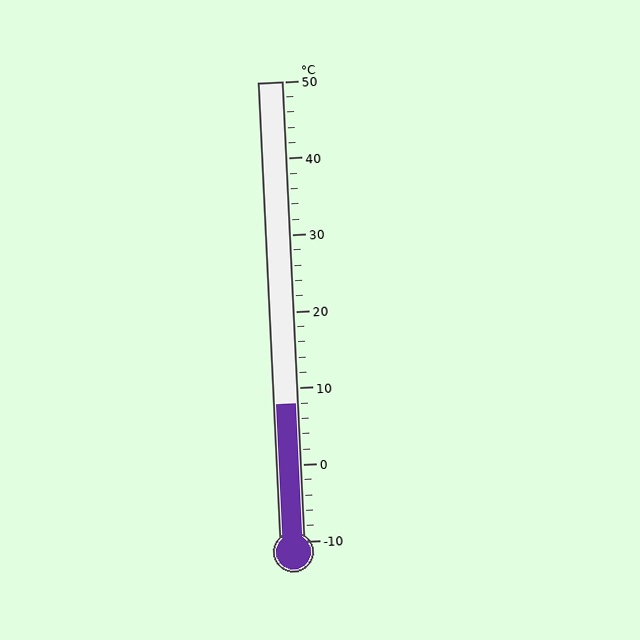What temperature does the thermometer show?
The thermometer shows approximately 8°C.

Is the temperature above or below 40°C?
The temperature is below 40°C.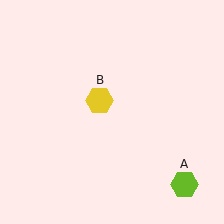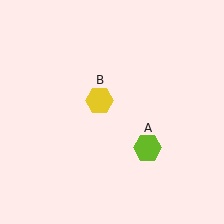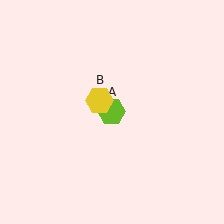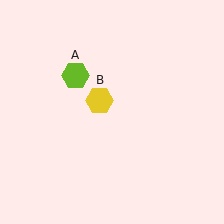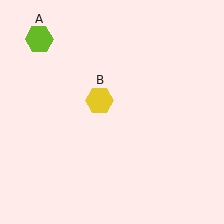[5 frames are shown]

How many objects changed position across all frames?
1 object changed position: lime hexagon (object A).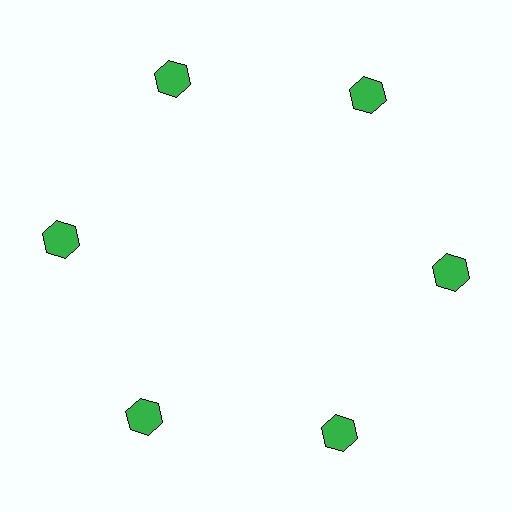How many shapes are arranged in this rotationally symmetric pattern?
There are 6 shapes, arranged in 6 groups of 1.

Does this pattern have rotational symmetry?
Yes, this pattern has 6-fold rotational symmetry. It looks the same after rotating 60 degrees around the center.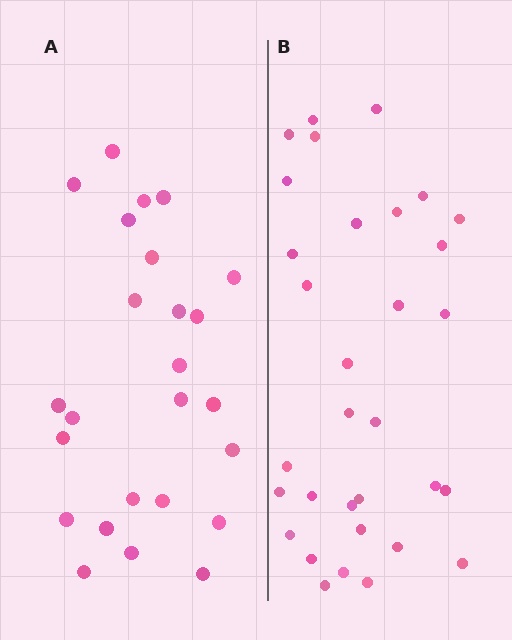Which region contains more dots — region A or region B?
Region B (the right region) has more dots.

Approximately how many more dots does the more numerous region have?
Region B has roughly 8 or so more dots than region A.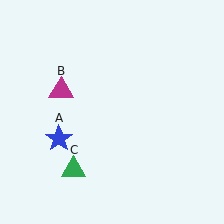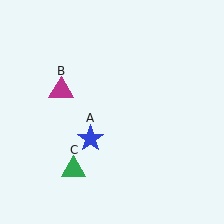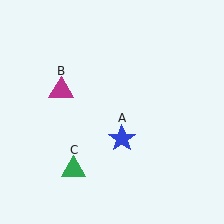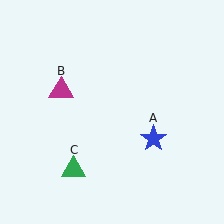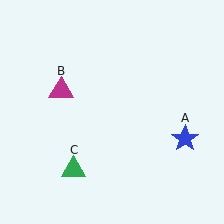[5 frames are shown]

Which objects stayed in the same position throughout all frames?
Magenta triangle (object B) and green triangle (object C) remained stationary.